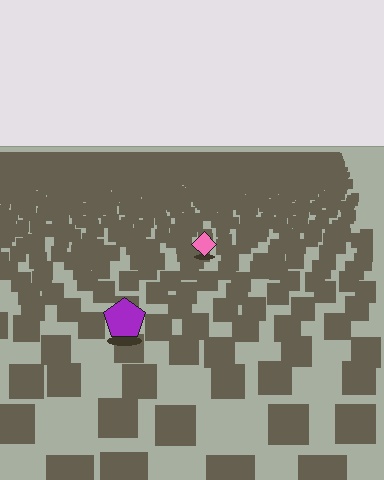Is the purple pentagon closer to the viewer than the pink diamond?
Yes. The purple pentagon is closer — you can tell from the texture gradient: the ground texture is coarser near it.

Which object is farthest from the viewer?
The pink diamond is farthest from the viewer. It appears smaller and the ground texture around it is denser.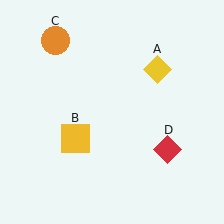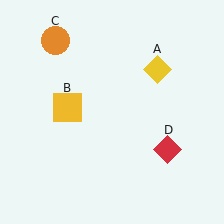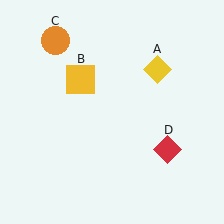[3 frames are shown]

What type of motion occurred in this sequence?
The yellow square (object B) rotated clockwise around the center of the scene.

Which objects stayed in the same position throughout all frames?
Yellow diamond (object A) and orange circle (object C) and red diamond (object D) remained stationary.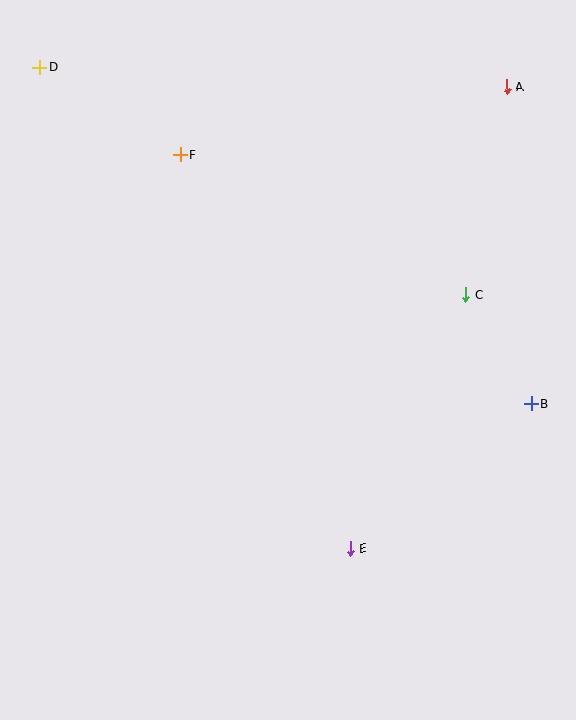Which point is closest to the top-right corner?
Point A is closest to the top-right corner.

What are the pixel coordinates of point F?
Point F is at (180, 155).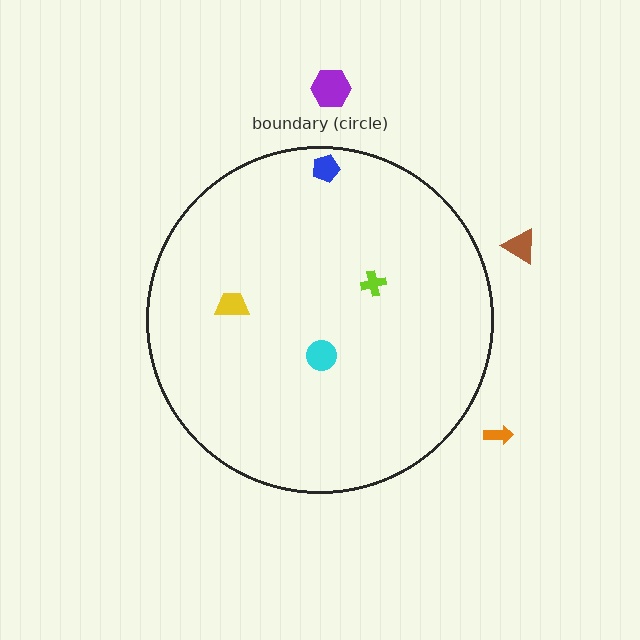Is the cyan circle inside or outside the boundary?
Inside.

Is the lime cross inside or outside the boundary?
Inside.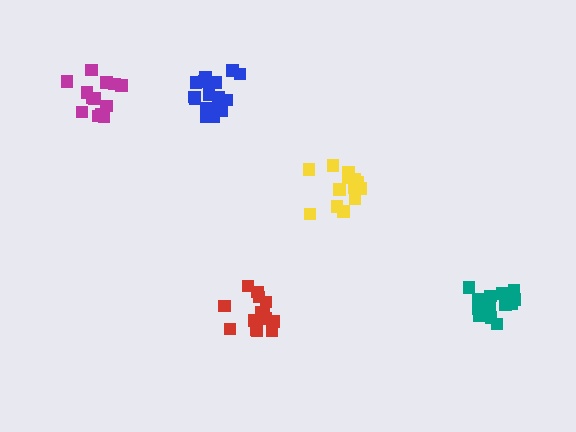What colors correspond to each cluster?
The clusters are colored: teal, yellow, magenta, red, blue.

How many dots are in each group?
Group 1: 15 dots, Group 2: 14 dots, Group 3: 13 dots, Group 4: 14 dots, Group 5: 17 dots (73 total).